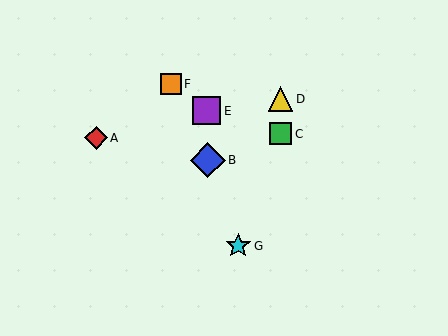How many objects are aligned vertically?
2 objects (C, D) are aligned vertically.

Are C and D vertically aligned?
Yes, both are at x≈280.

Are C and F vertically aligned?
No, C is at x≈280 and F is at x≈171.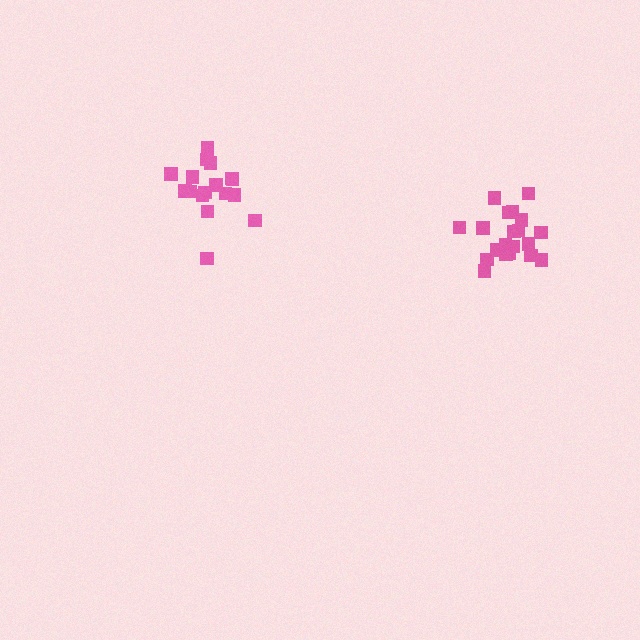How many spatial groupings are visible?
There are 2 spatial groupings.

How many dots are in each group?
Group 1: 21 dots, Group 2: 17 dots (38 total).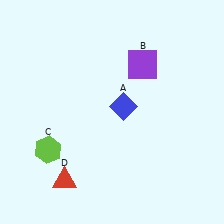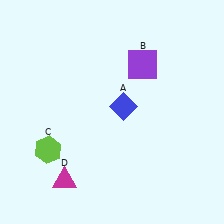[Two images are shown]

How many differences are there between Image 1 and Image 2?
There is 1 difference between the two images.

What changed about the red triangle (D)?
In Image 1, D is red. In Image 2, it changed to magenta.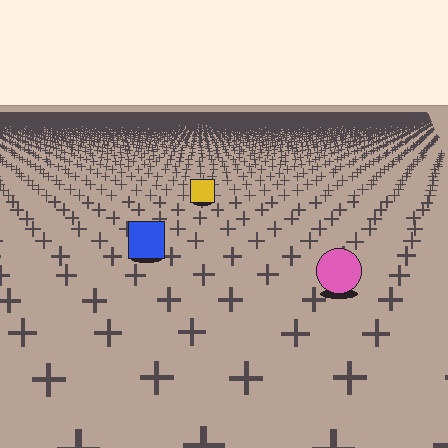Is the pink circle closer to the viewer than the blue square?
Yes. The pink circle is closer — you can tell from the texture gradient: the ground texture is coarser near it.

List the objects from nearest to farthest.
From nearest to farthest: the pink circle, the blue square, the yellow square.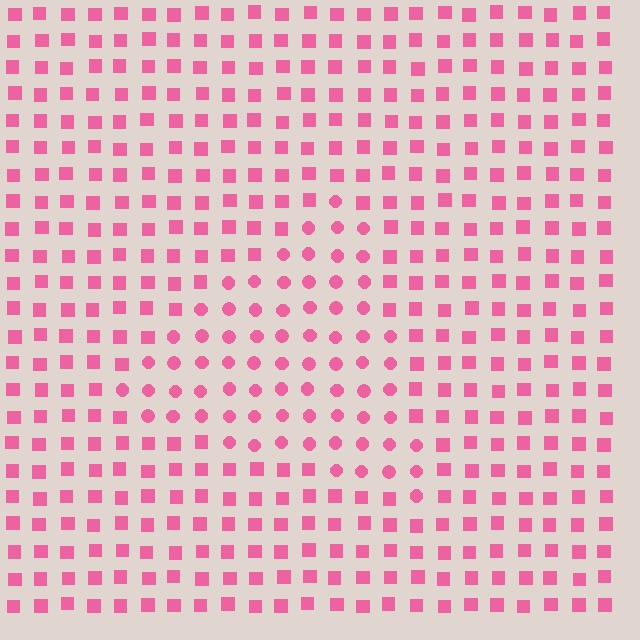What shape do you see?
I see a triangle.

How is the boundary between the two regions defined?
The boundary is defined by a change in element shape: circles inside vs. squares outside. All elements share the same color and spacing.